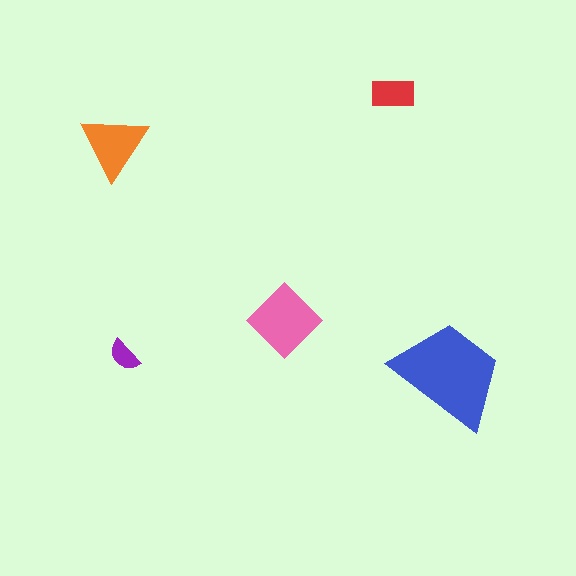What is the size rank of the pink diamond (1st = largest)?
2nd.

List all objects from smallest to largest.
The purple semicircle, the red rectangle, the orange triangle, the pink diamond, the blue trapezoid.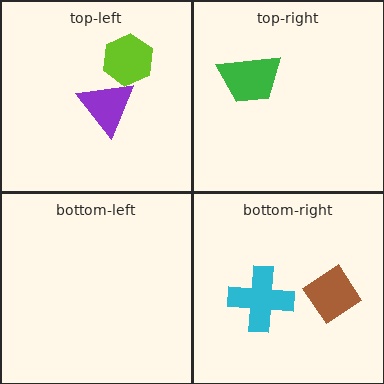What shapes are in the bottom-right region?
The cyan cross, the brown diamond.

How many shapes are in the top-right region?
1.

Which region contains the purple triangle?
The top-left region.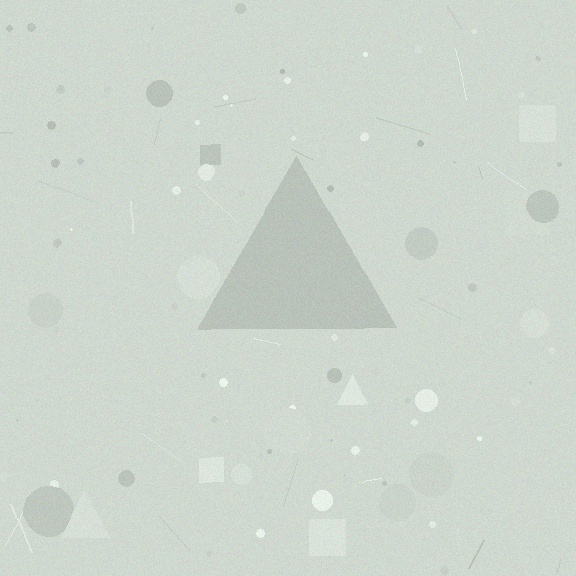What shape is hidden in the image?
A triangle is hidden in the image.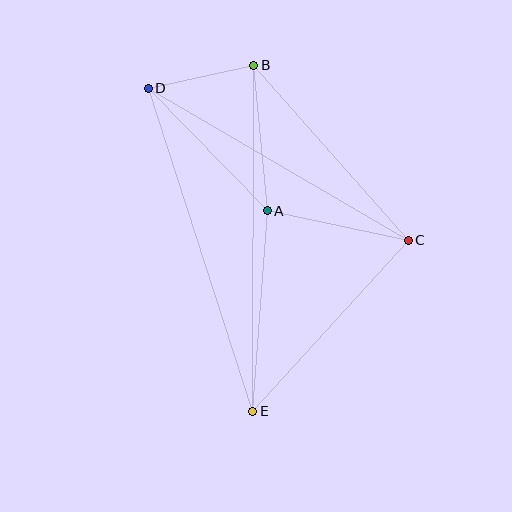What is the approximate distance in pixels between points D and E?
The distance between D and E is approximately 340 pixels.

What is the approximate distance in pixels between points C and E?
The distance between C and E is approximately 231 pixels.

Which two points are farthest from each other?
Points B and E are farthest from each other.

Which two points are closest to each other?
Points B and D are closest to each other.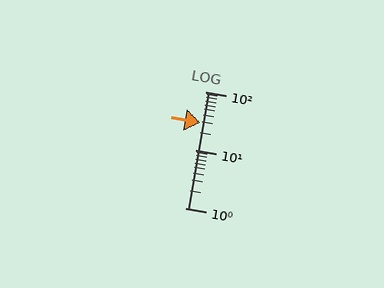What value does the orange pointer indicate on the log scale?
The pointer indicates approximately 29.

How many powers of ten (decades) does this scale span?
The scale spans 2 decades, from 1 to 100.